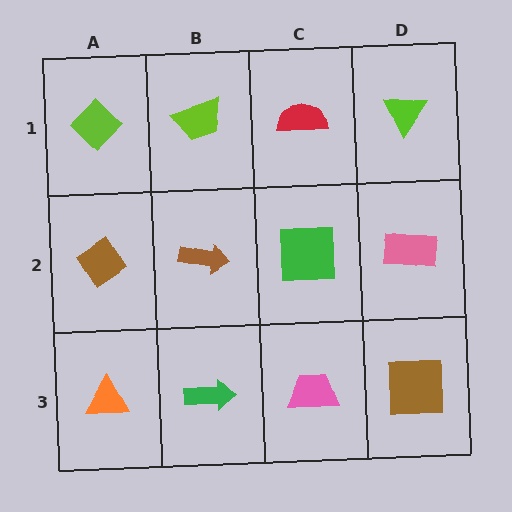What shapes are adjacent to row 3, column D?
A pink rectangle (row 2, column D), a pink trapezoid (row 3, column C).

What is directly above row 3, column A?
A brown diamond.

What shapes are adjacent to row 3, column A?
A brown diamond (row 2, column A), a green arrow (row 3, column B).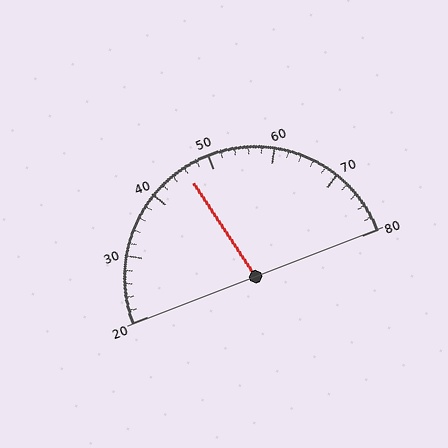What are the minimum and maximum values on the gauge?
The gauge ranges from 20 to 80.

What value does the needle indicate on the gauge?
The needle indicates approximately 46.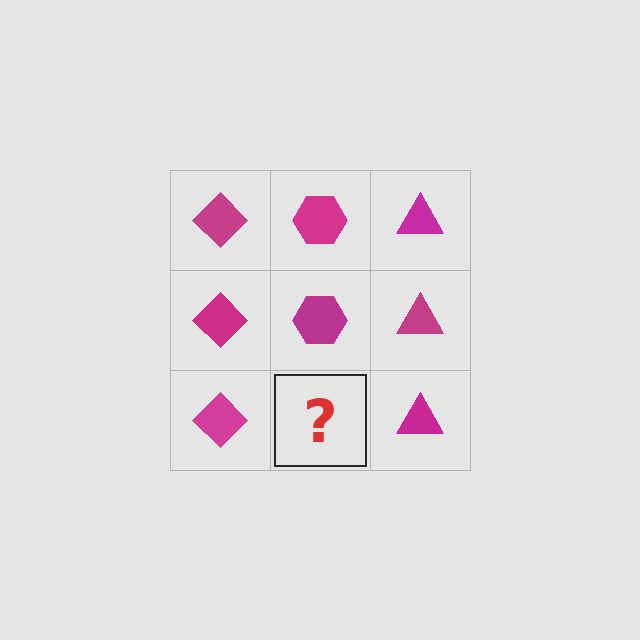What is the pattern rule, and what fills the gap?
The rule is that each column has a consistent shape. The gap should be filled with a magenta hexagon.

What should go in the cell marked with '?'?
The missing cell should contain a magenta hexagon.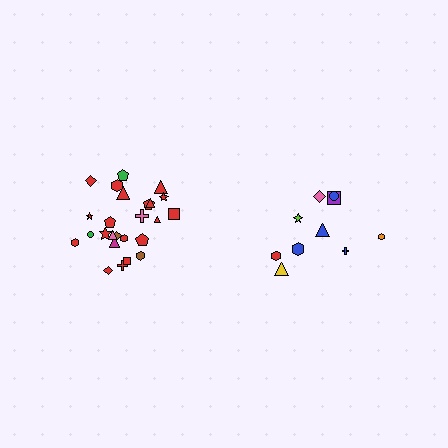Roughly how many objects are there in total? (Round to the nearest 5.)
Roughly 35 objects in total.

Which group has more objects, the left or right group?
The left group.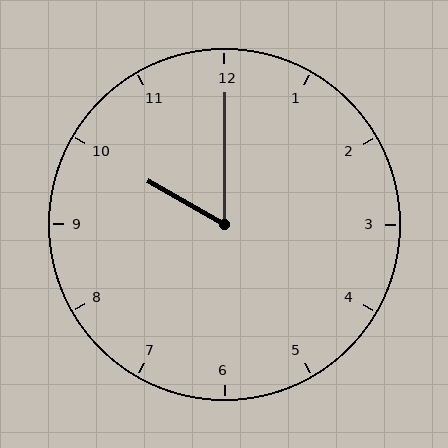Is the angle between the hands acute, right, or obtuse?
It is acute.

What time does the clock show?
10:00.